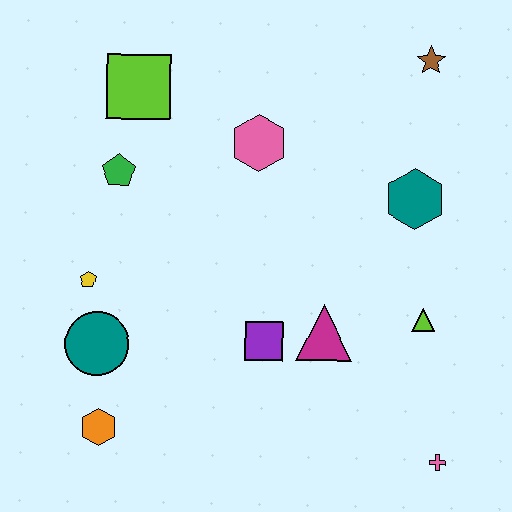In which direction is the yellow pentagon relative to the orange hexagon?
The yellow pentagon is above the orange hexagon.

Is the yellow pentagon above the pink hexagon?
No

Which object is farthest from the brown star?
The orange hexagon is farthest from the brown star.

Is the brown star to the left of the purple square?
No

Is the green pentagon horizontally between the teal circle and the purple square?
Yes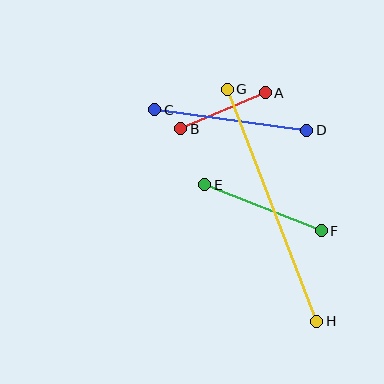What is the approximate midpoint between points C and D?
The midpoint is at approximately (231, 120) pixels.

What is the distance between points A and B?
The distance is approximately 92 pixels.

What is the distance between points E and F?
The distance is approximately 125 pixels.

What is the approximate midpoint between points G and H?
The midpoint is at approximately (272, 205) pixels.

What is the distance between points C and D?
The distance is approximately 153 pixels.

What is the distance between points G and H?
The distance is approximately 249 pixels.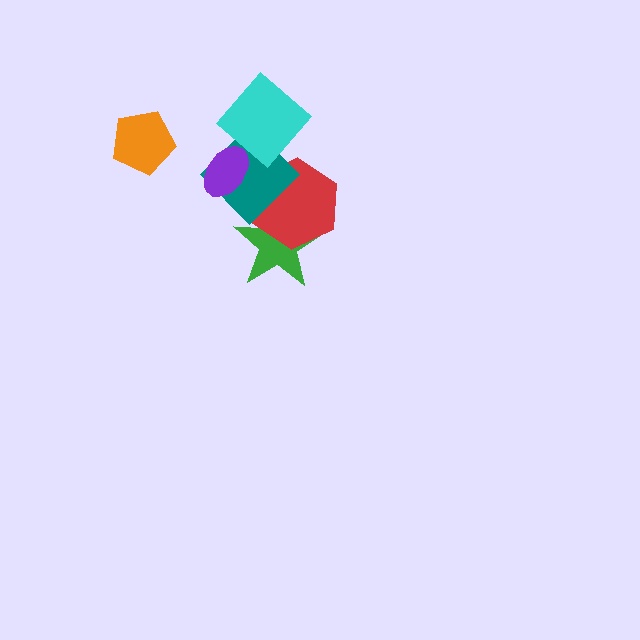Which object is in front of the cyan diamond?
The purple ellipse is in front of the cyan diamond.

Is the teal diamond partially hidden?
Yes, it is partially covered by another shape.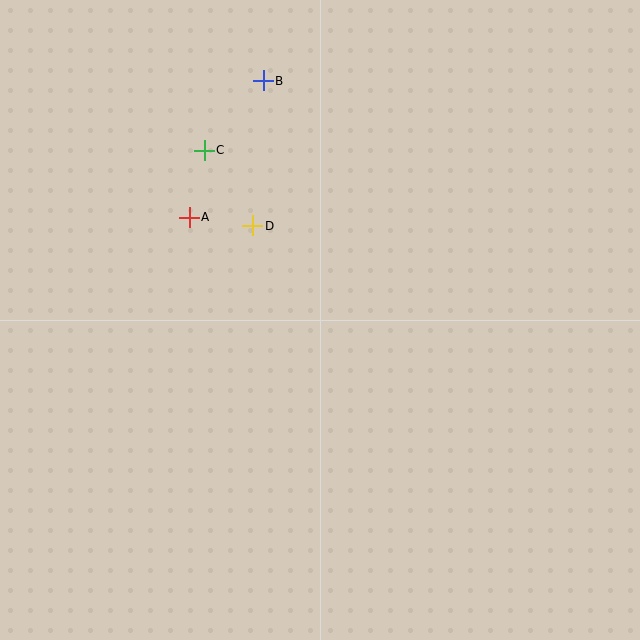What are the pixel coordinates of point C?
Point C is at (204, 150).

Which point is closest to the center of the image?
Point D at (253, 226) is closest to the center.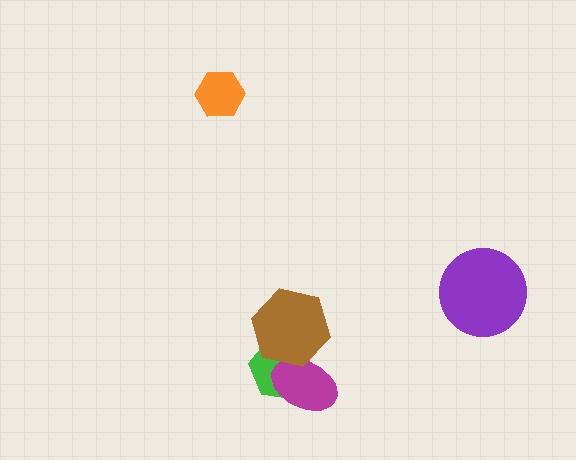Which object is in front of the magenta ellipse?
The brown hexagon is in front of the magenta ellipse.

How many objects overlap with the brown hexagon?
2 objects overlap with the brown hexagon.